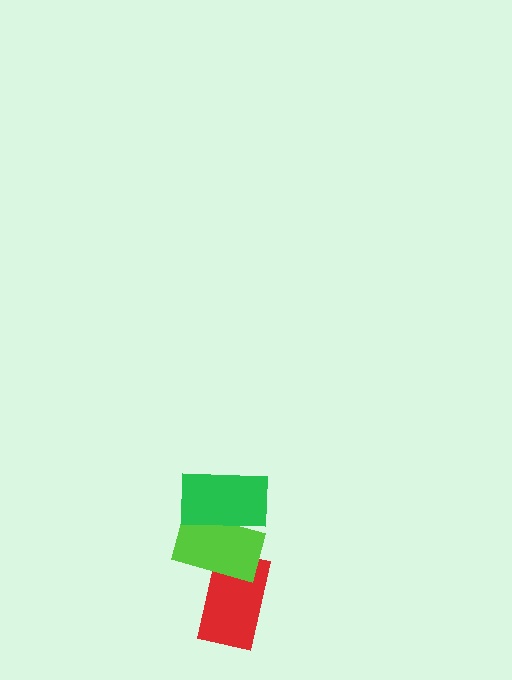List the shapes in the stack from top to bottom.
From top to bottom: the green rectangle, the lime rectangle, the red rectangle.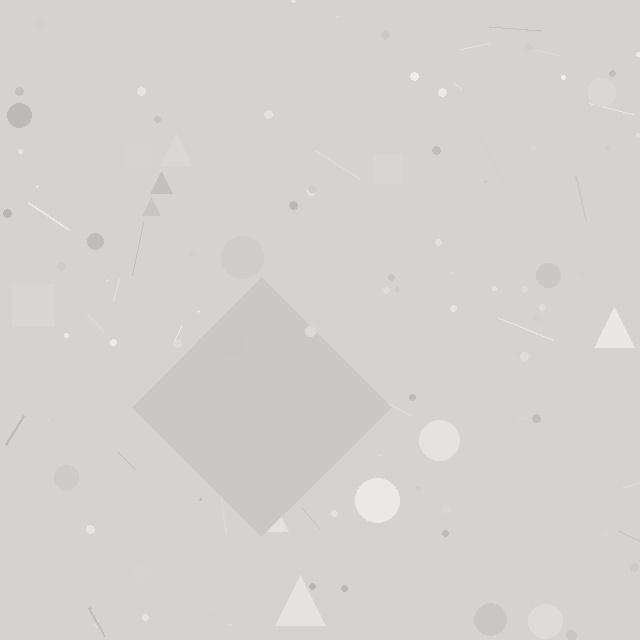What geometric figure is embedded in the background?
A diamond is embedded in the background.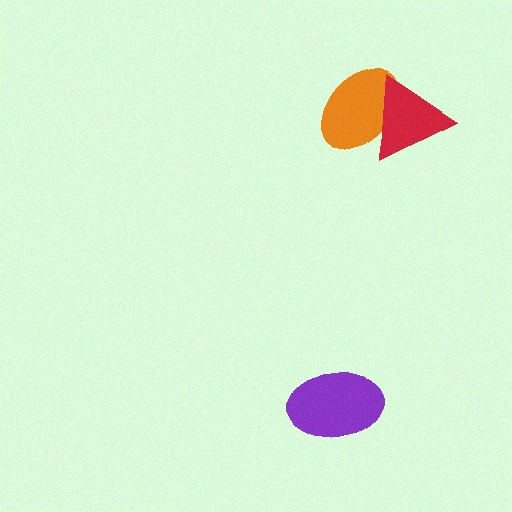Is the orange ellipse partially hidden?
Yes, it is partially covered by another shape.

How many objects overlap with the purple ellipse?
0 objects overlap with the purple ellipse.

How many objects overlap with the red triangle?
1 object overlaps with the red triangle.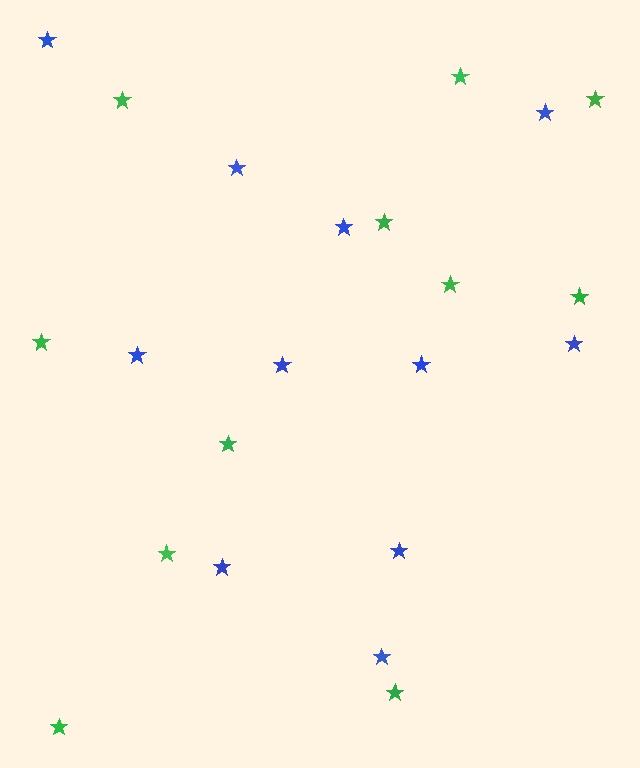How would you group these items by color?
There are 2 groups: one group of green stars (11) and one group of blue stars (11).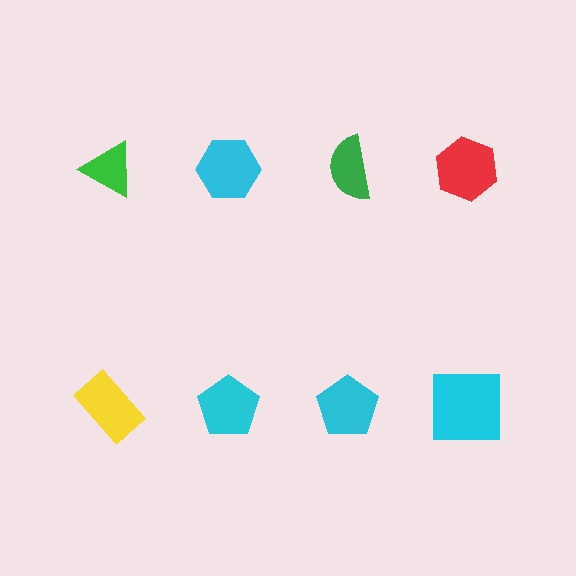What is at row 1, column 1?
A green triangle.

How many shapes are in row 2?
4 shapes.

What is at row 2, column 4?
A cyan square.